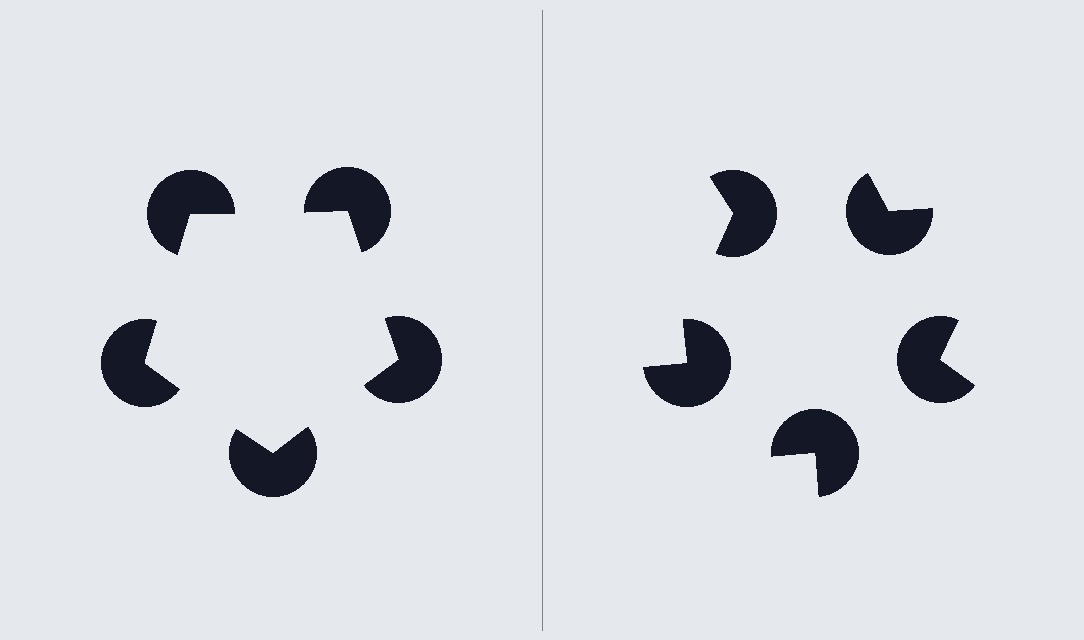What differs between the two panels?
The pac-man discs are positioned identically on both sides; only the wedge orientations differ. On the left they align to a pentagon; on the right they are misaligned.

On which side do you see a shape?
An illusory pentagon appears on the left side. On the right side the wedge cuts are rotated, so no coherent shape forms.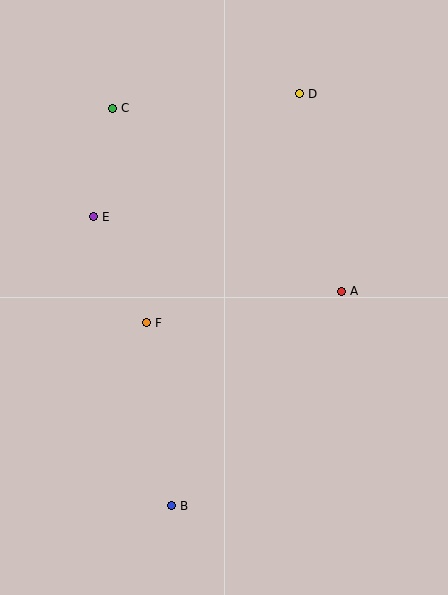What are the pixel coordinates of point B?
Point B is at (171, 506).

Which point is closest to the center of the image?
Point F at (146, 323) is closest to the center.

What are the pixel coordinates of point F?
Point F is at (146, 323).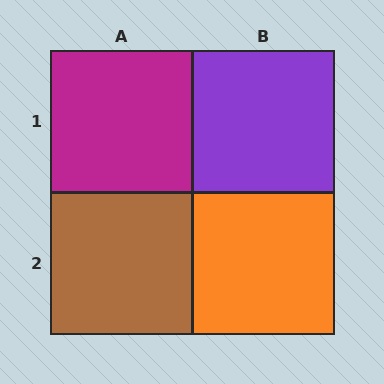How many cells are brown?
1 cell is brown.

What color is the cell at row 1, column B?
Purple.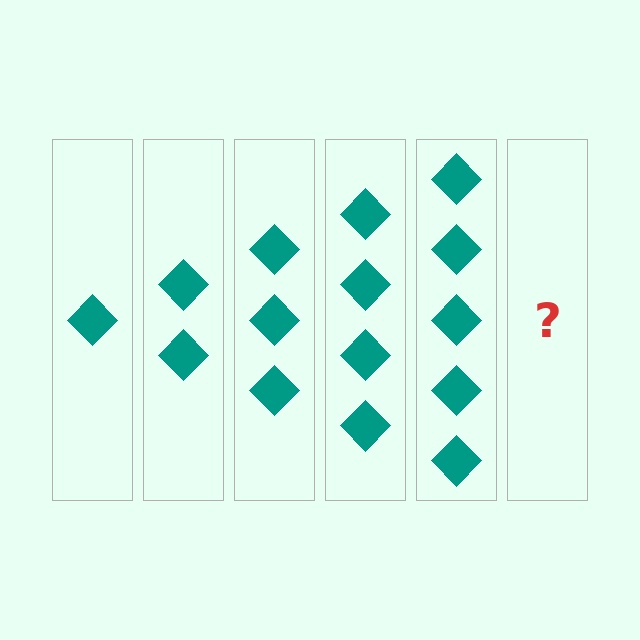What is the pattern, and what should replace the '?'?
The pattern is that each step adds one more diamond. The '?' should be 6 diamonds.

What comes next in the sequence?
The next element should be 6 diamonds.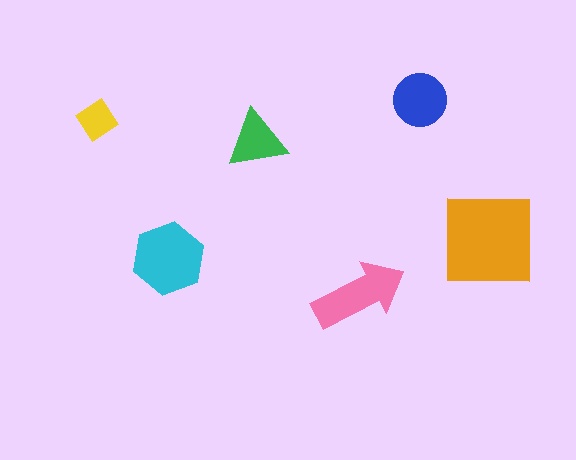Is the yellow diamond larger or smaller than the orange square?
Smaller.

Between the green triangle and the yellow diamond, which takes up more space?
The green triangle.